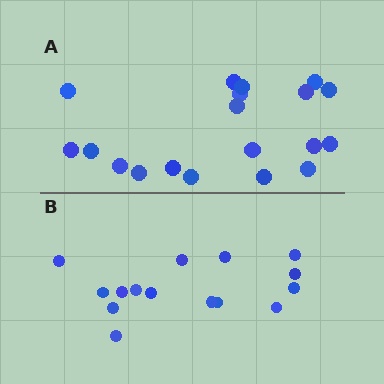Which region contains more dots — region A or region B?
Region A (the top region) has more dots.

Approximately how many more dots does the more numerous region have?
Region A has about 4 more dots than region B.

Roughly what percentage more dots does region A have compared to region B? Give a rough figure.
About 25% more.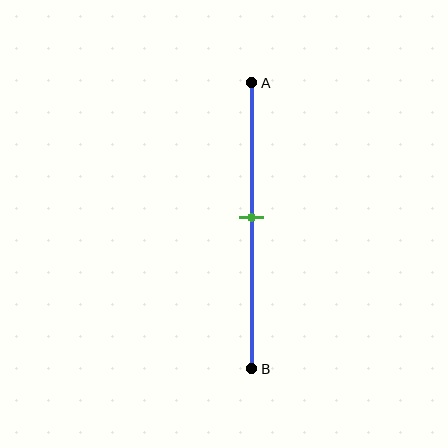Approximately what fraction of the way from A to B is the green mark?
The green mark is approximately 45% of the way from A to B.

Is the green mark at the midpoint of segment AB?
Yes, the mark is approximately at the midpoint.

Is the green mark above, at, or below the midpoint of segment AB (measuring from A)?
The green mark is approximately at the midpoint of segment AB.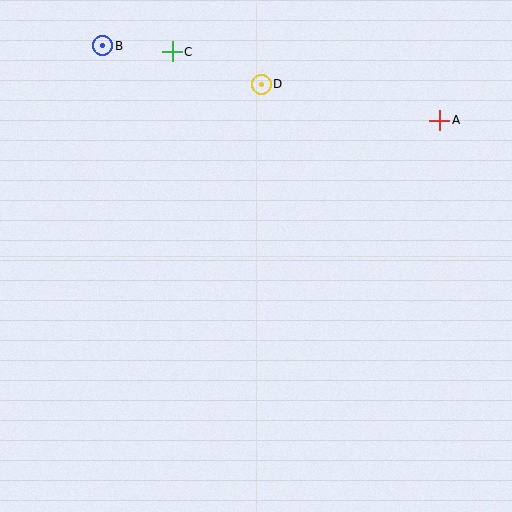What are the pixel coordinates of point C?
Point C is at (172, 52).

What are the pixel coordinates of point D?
Point D is at (261, 84).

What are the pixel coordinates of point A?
Point A is at (440, 120).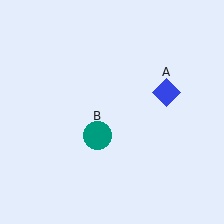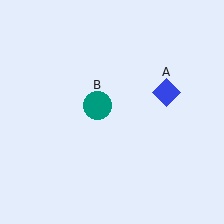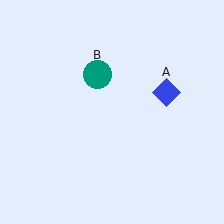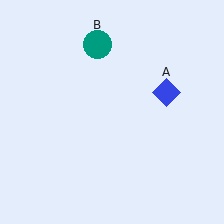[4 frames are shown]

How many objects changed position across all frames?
1 object changed position: teal circle (object B).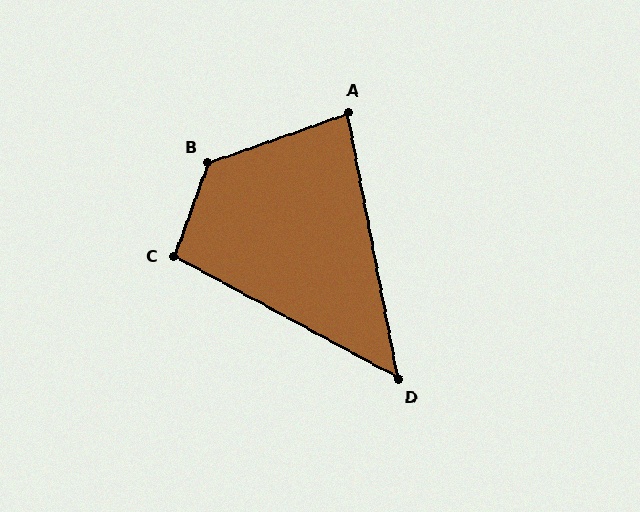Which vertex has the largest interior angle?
B, at approximately 129 degrees.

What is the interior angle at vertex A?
Approximately 81 degrees (acute).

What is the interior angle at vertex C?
Approximately 99 degrees (obtuse).